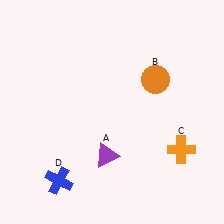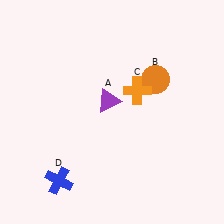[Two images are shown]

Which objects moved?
The objects that moved are: the purple triangle (A), the orange cross (C).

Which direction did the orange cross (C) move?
The orange cross (C) moved up.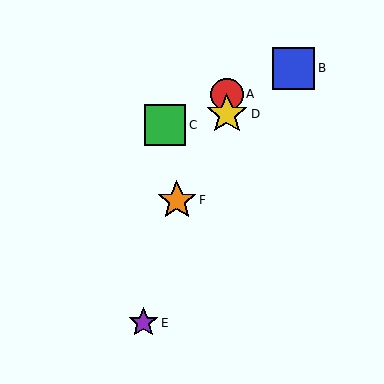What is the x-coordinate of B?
Object B is at x≈293.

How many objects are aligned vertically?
2 objects (A, D) are aligned vertically.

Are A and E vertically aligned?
No, A is at x≈227 and E is at x≈143.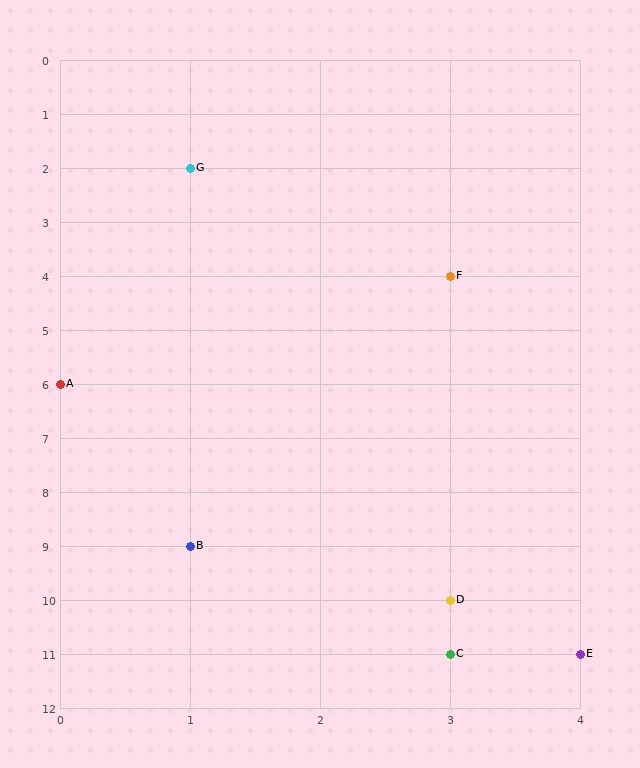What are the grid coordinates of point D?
Point D is at grid coordinates (3, 10).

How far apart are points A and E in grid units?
Points A and E are 4 columns and 5 rows apart (about 6.4 grid units diagonally).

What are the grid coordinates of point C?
Point C is at grid coordinates (3, 11).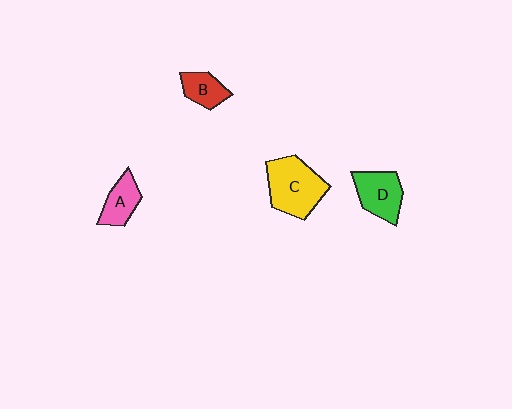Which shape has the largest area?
Shape C (yellow).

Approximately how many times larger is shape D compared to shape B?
Approximately 1.5 times.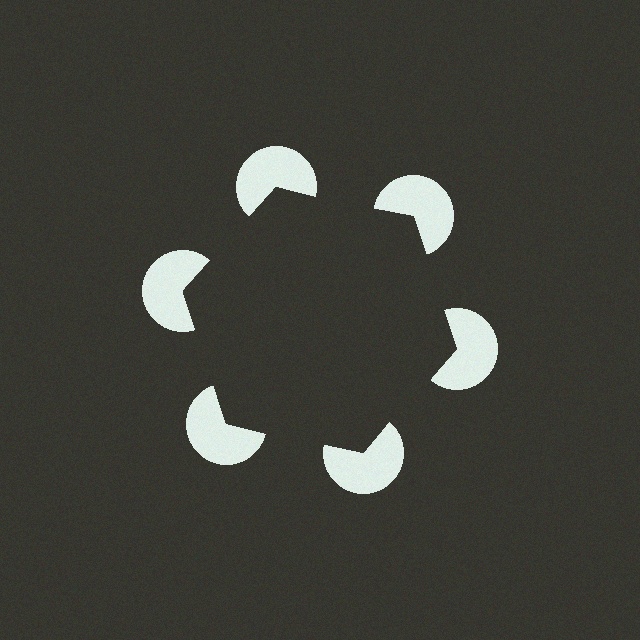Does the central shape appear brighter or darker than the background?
It typically appears slightly darker than the background, even though no actual brightness change is drawn.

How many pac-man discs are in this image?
There are 6 — one at each vertex of the illusory hexagon.